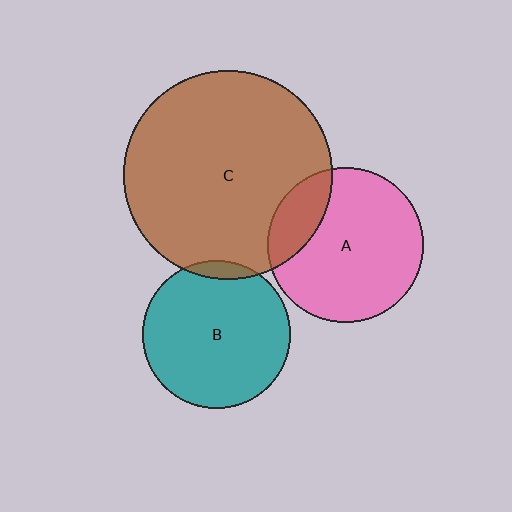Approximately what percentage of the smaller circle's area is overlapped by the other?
Approximately 20%.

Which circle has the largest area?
Circle C (brown).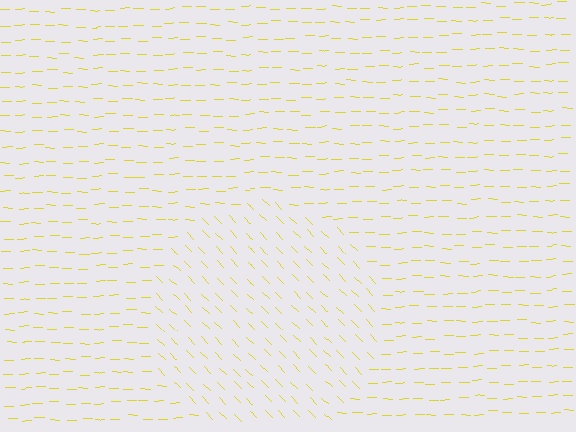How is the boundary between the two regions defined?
The boundary is defined purely by a change in line orientation (approximately 45 degrees difference). All lines are the same color and thickness.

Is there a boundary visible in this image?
Yes, there is a texture boundary formed by a change in line orientation.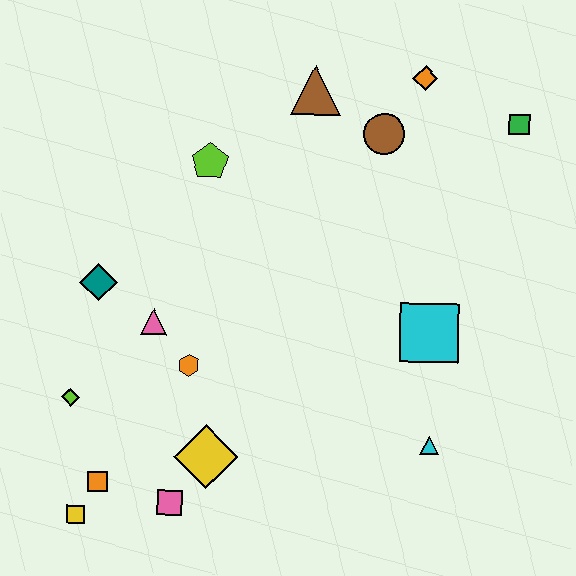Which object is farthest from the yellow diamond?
The green square is farthest from the yellow diamond.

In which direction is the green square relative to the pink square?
The green square is above the pink square.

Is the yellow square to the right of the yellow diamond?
No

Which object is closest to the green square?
The orange diamond is closest to the green square.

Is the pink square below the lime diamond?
Yes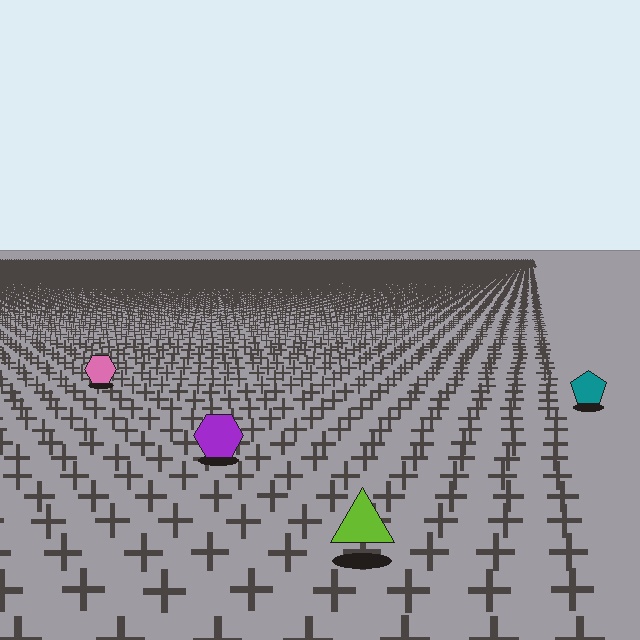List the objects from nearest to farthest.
From nearest to farthest: the lime triangle, the purple hexagon, the teal pentagon, the pink hexagon.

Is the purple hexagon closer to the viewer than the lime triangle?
No. The lime triangle is closer — you can tell from the texture gradient: the ground texture is coarser near it.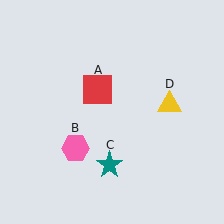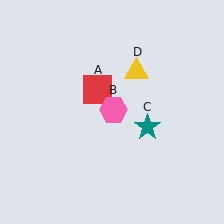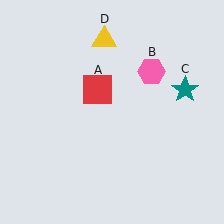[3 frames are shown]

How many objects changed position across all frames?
3 objects changed position: pink hexagon (object B), teal star (object C), yellow triangle (object D).